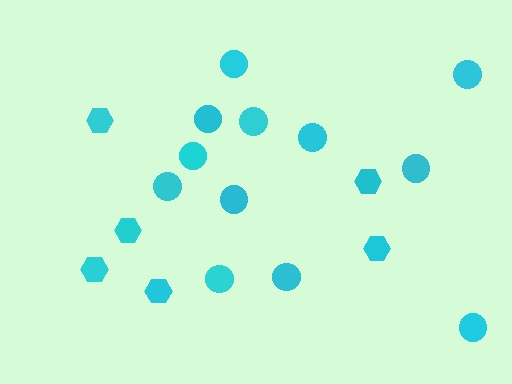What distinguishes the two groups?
There are 2 groups: one group of circles (12) and one group of hexagons (6).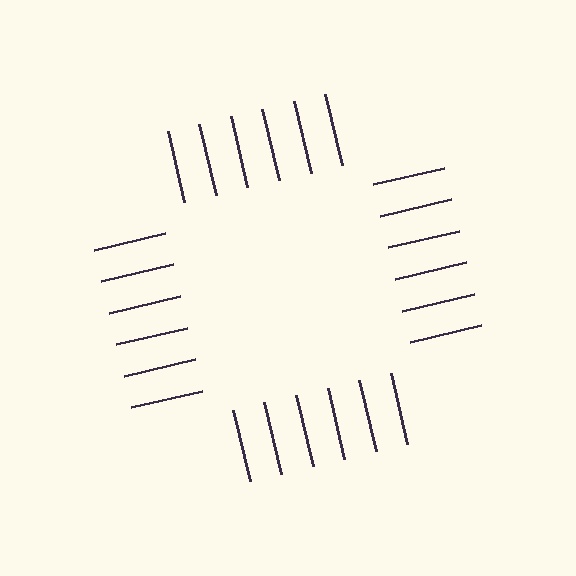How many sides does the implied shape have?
4 sides — the line-ends trace a square.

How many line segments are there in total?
24 — 6 along each of the 4 edges.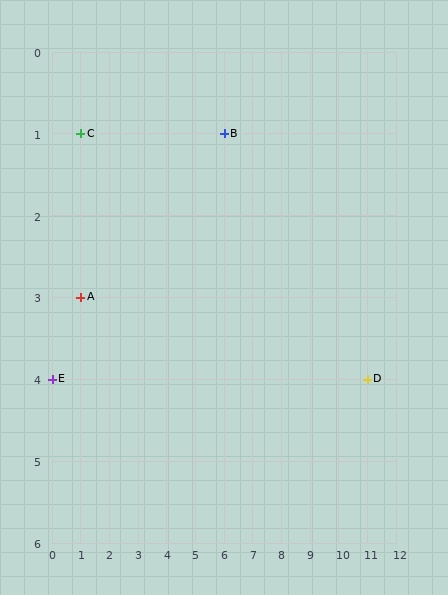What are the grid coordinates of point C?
Point C is at grid coordinates (1, 1).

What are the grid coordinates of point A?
Point A is at grid coordinates (1, 3).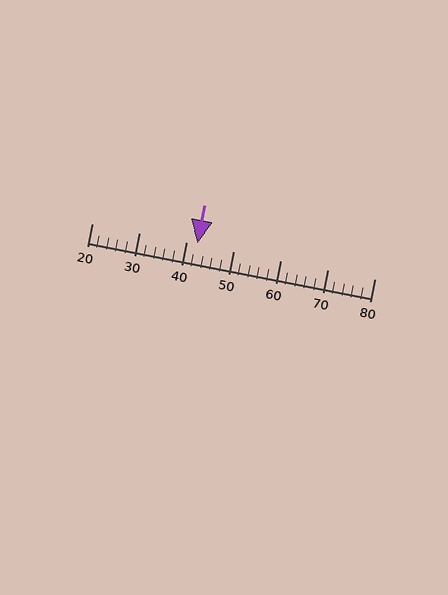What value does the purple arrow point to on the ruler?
The purple arrow points to approximately 42.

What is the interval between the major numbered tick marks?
The major tick marks are spaced 10 units apart.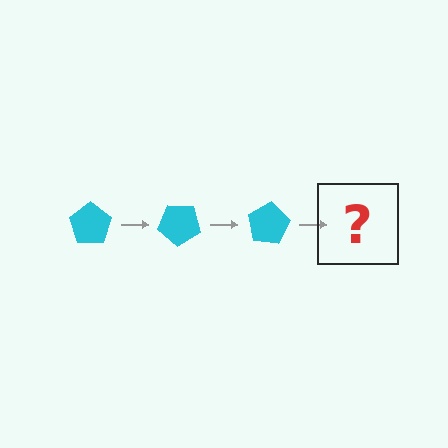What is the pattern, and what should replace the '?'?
The pattern is that the pentagon rotates 40 degrees each step. The '?' should be a cyan pentagon rotated 120 degrees.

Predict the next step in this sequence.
The next step is a cyan pentagon rotated 120 degrees.